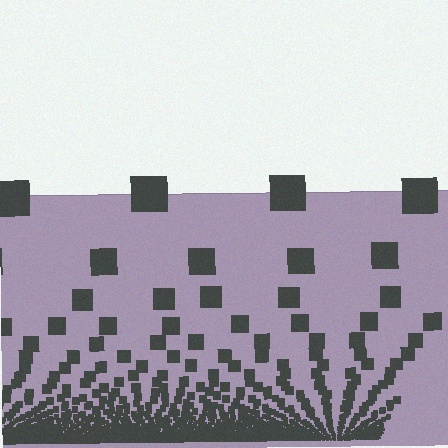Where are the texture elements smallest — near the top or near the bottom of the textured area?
Near the bottom.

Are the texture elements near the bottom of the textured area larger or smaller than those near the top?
Smaller. The gradient is inverted — elements near the bottom are smaller and denser.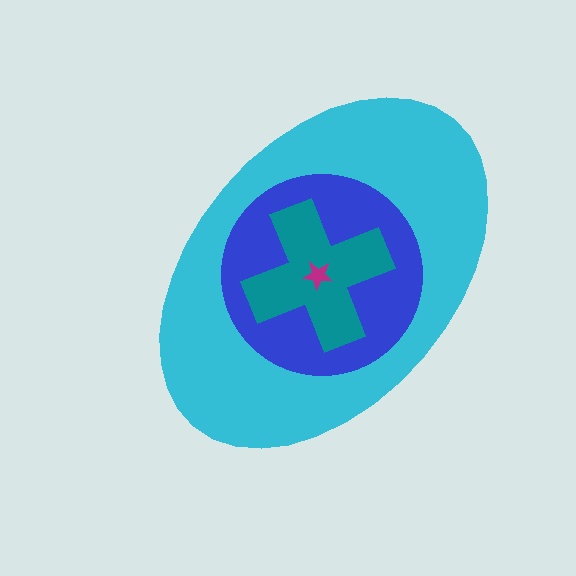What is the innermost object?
The magenta star.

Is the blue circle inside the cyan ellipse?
Yes.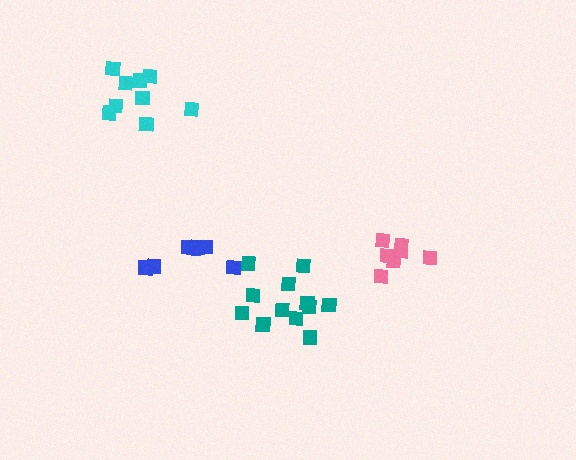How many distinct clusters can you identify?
There are 4 distinct clusters.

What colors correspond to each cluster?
The clusters are colored: pink, cyan, blue, teal.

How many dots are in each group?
Group 1: 7 dots, Group 2: 9 dots, Group 3: 7 dots, Group 4: 12 dots (35 total).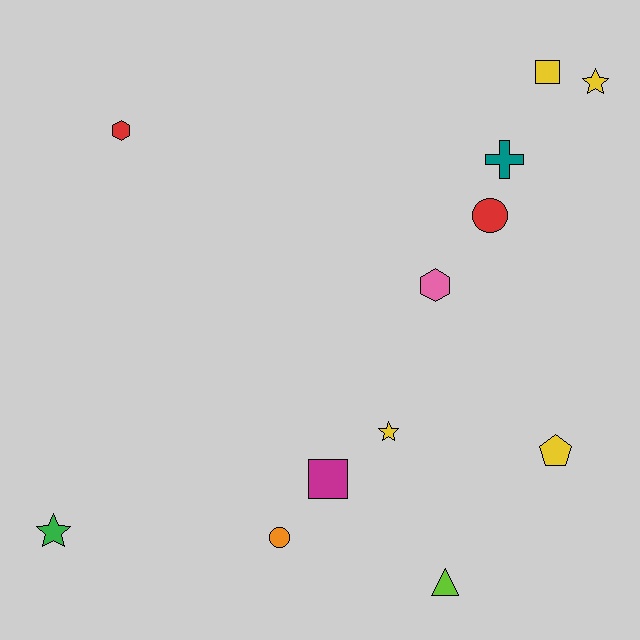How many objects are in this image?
There are 12 objects.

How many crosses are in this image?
There is 1 cross.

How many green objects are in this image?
There is 1 green object.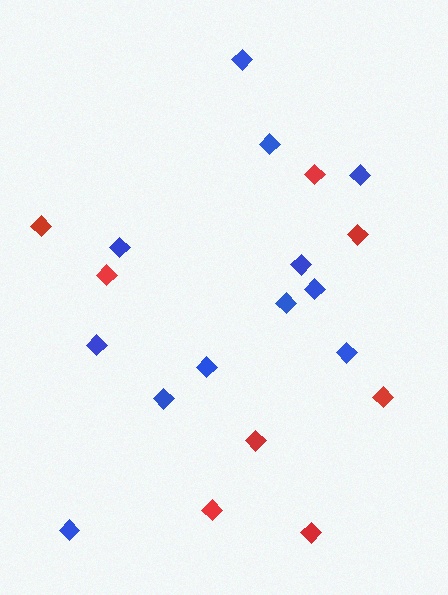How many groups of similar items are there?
There are 2 groups: one group of blue diamonds (12) and one group of red diamonds (8).